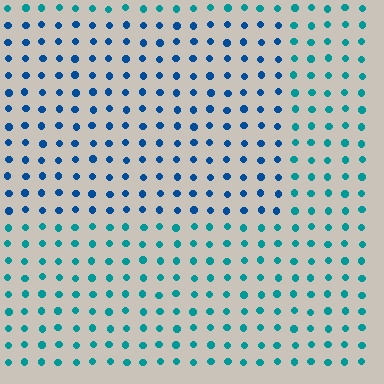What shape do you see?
I see a rectangle.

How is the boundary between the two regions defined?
The boundary is defined purely by a slight shift in hue (about 32 degrees). Spacing, size, and orientation are identical on both sides.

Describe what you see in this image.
The image is filled with small teal elements in a uniform arrangement. A rectangle-shaped region is visible where the elements are tinted to a slightly different hue, forming a subtle color boundary.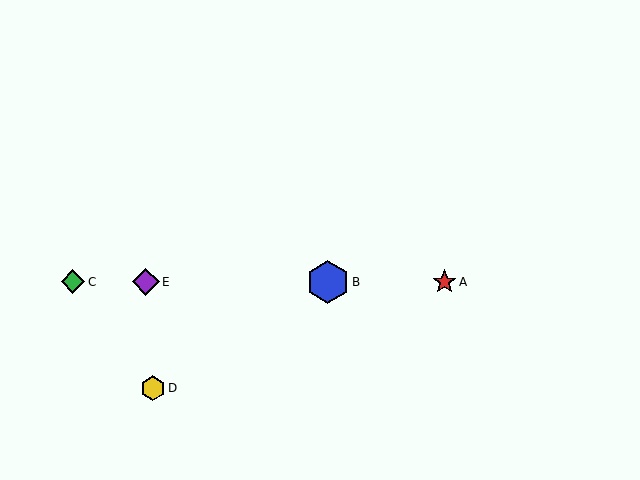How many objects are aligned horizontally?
4 objects (A, B, C, E) are aligned horizontally.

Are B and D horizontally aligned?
No, B is at y≈282 and D is at y≈388.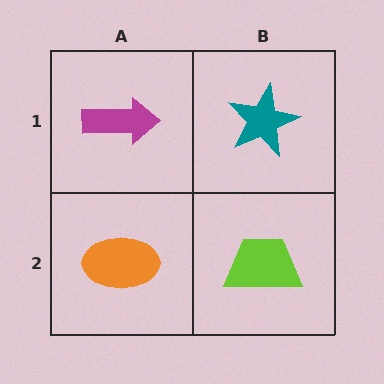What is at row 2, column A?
An orange ellipse.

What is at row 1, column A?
A magenta arrow.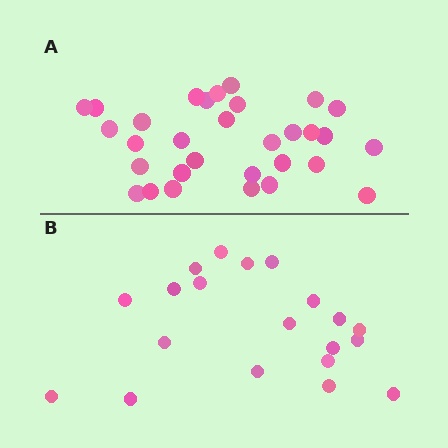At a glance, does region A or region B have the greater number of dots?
Region A (the top region) has more dots.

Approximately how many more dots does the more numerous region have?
Region A has roughly 12 or so more dots than region B.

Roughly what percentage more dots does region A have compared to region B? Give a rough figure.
About 55% more.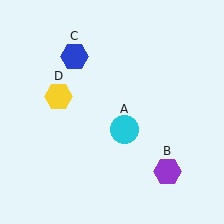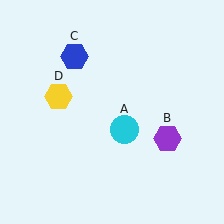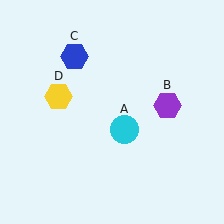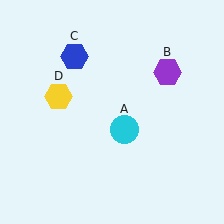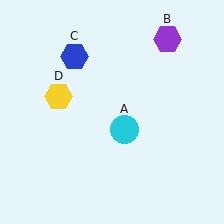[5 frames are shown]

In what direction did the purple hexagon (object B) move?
The purple hexagon (object B) moved up.